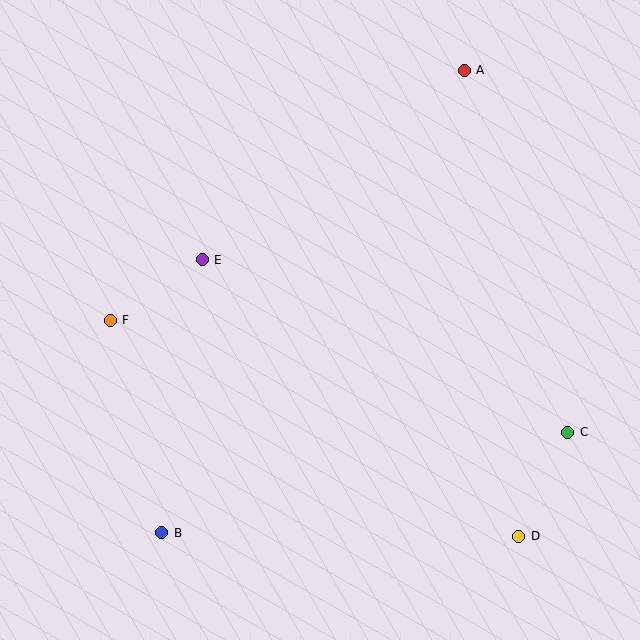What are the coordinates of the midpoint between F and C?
The midpoint between F and C is at (339, 376).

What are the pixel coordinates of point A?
Point A is at (464, 70).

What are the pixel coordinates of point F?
Point F is at (110, 320).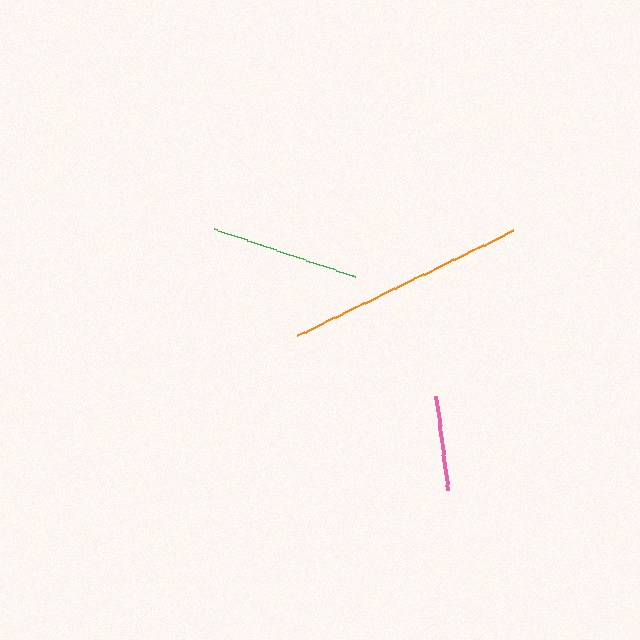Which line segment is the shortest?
The pink line is the shortest at approximately 94 pixels.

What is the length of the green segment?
The green segment is approximately 149 pixels long.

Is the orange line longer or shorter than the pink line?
The orange line is longer than the pink line.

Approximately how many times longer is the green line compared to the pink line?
The green line is approximately 1.6 times the length of the pink line.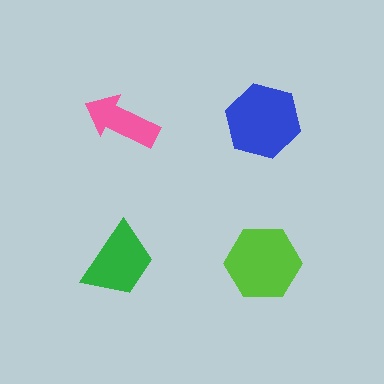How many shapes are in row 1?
2 shapes.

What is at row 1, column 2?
A blue hexagon.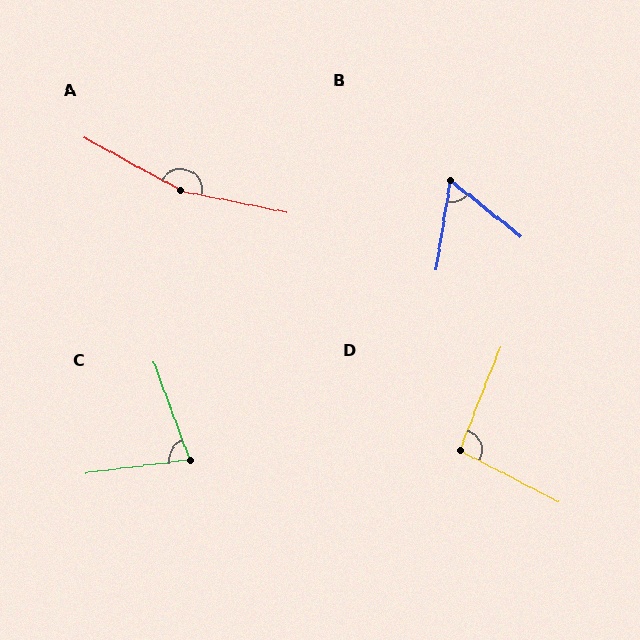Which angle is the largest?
A, at approximately 163 degrees.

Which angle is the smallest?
B, at approximately 61 degrees.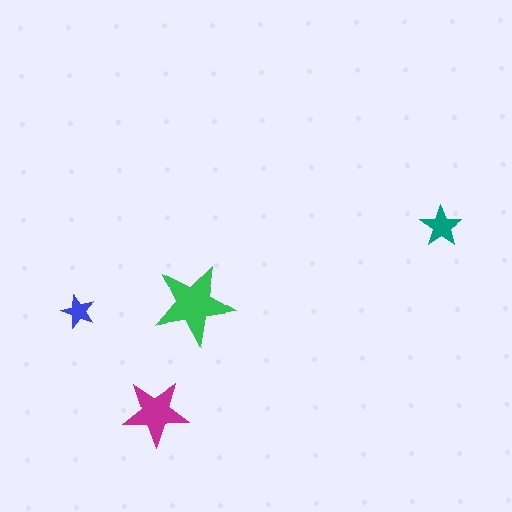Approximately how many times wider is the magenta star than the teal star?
About 1.5 times wider.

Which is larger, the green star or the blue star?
The green one.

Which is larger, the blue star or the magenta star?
The magenta one.